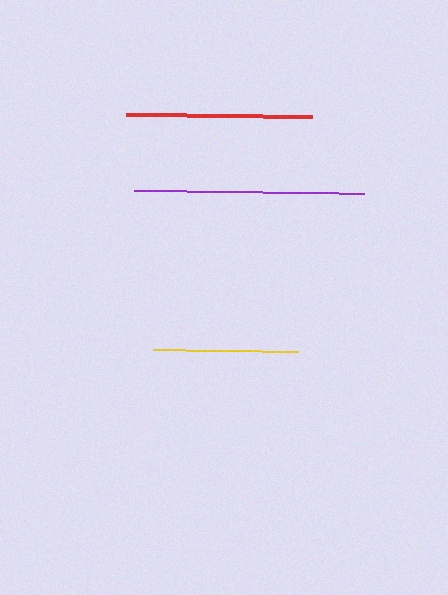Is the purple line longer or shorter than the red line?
The purple line is longer than the red line.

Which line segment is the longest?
The purple line is the longest at approximately 230 pixels.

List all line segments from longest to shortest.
From longest to shortest: purple, red, yellow.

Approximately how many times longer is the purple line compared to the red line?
The purple line is approximately 1.2 times the length of the red line.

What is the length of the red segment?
The red segment is approximately 186 pixels long.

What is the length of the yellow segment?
The yellow segment is approximately 145 pixels long.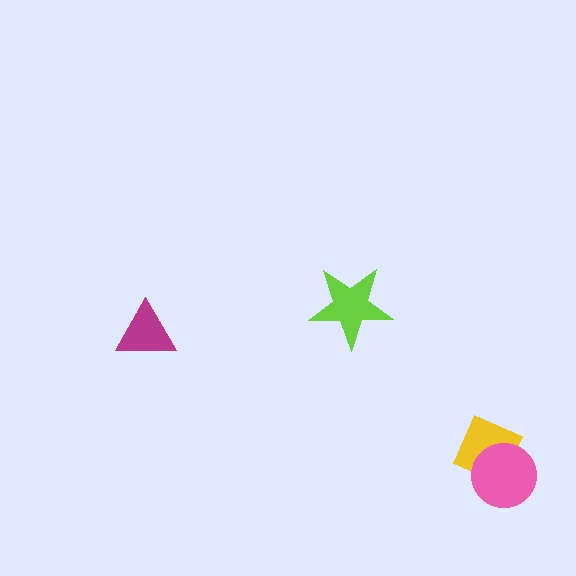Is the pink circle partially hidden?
No, no other shape covers it.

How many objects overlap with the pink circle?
1 object overlaps with the pink circle.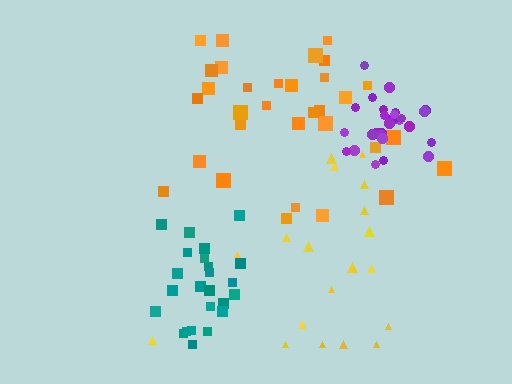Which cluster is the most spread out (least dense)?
Yellow.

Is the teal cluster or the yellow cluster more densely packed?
Teal.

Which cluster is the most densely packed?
Purple.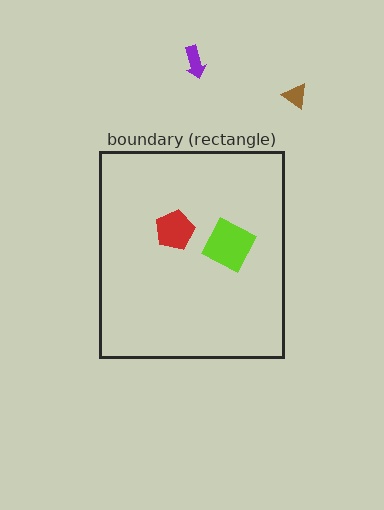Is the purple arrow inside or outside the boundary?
Outside.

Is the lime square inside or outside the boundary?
Inside.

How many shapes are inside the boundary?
2 inside, 2 outside.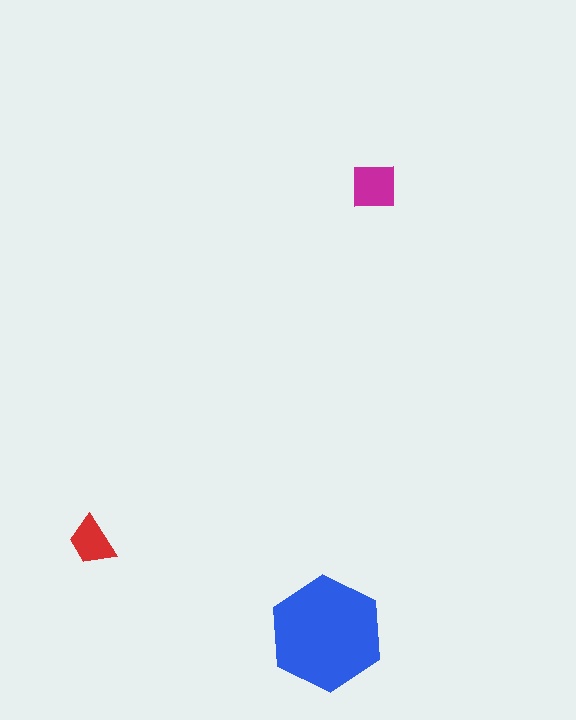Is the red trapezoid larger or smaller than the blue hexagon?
Smaller.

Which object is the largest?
The blue hexagon.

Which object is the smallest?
The red trapezoid.